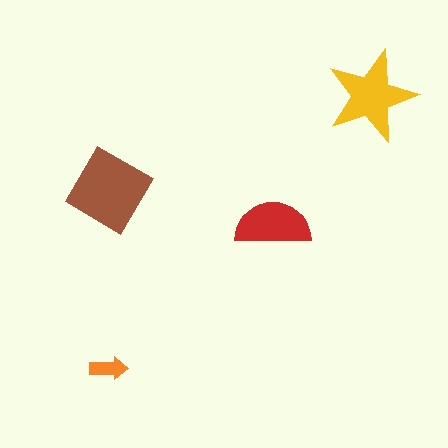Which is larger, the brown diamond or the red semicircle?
The brown diamond.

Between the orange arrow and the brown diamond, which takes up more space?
The brown diamond.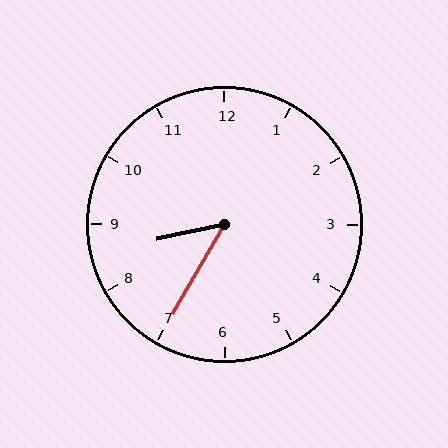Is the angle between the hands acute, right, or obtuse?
It is acute.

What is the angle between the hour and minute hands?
Approximately 48 degrees.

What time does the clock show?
8:35.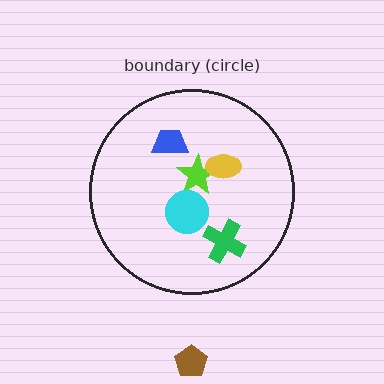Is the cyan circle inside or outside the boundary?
Inside.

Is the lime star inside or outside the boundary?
Inside.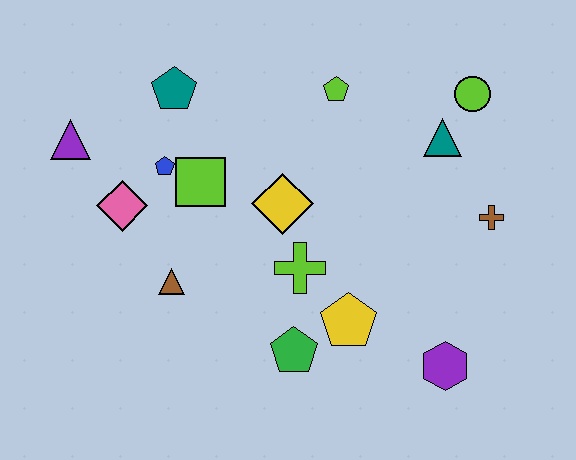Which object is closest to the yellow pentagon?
The green pentagon is closest to the yellow pentagon.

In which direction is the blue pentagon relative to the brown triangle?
The blue pentagon is above the brown triangle.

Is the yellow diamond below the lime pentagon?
Yes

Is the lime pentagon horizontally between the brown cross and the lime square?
Yes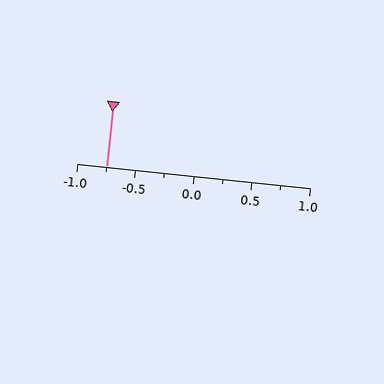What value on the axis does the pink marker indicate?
The marker indicates approximately -0.75.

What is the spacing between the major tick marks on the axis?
The major ticks are spaced 0.5 apart.